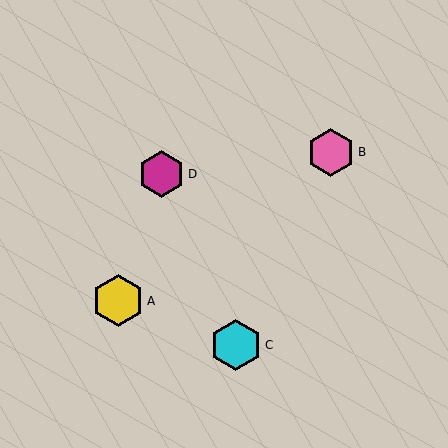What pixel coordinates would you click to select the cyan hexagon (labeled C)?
Click at (236, 345) to select the cyan hexagon C.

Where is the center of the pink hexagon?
The center of the pink hexagon is at (331, 152).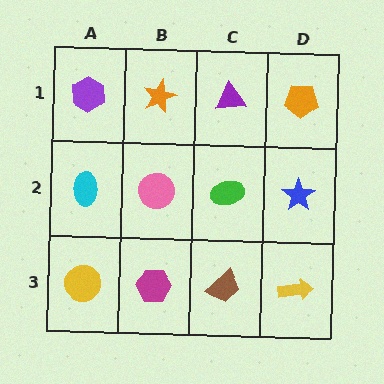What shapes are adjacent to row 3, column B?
A pink circle (row 2, column B), a yellow circle (row 3, column A), a brown trapezoid (row 3, column C).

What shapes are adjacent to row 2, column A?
A purple hexagon (row 1, column A), a yellow circle (row 3, column A), a pink circle (row 2, column B).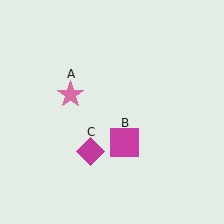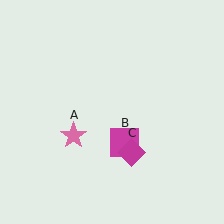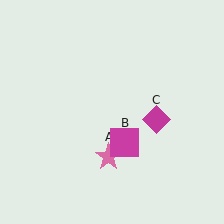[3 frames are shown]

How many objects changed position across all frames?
2 objects changed position: pink star (object A), magenta diamond (object C).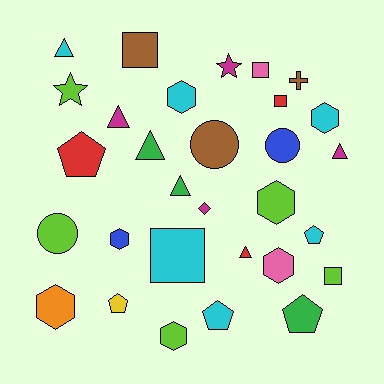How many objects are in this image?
There are 30 objects.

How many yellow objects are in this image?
There is 1 yellow object.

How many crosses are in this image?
There is 1 cross.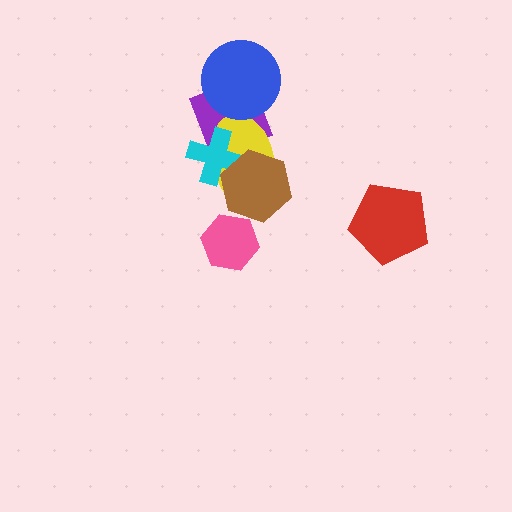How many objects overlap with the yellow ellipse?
3 objects overlap with the yellow ellipse.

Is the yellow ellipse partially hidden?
Yes, it is partially covered by another shape.